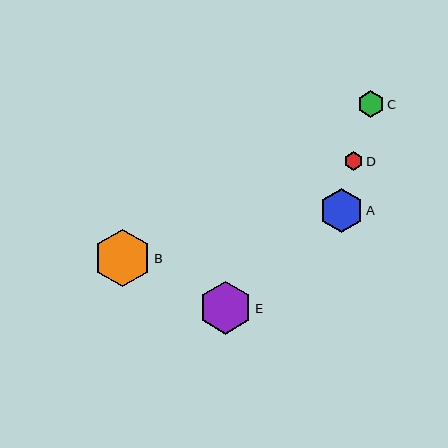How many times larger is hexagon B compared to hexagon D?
Hexagon B is approximately 3.0 times the size of hexagon D.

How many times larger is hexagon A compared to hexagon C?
Hexagon A is approximately 1.6 times the size of hexagon C.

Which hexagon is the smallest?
Hexagon D is the smallest with a size of approximately 19 pixels.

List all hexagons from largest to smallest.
From largest to smallest: B, E, A, C, D.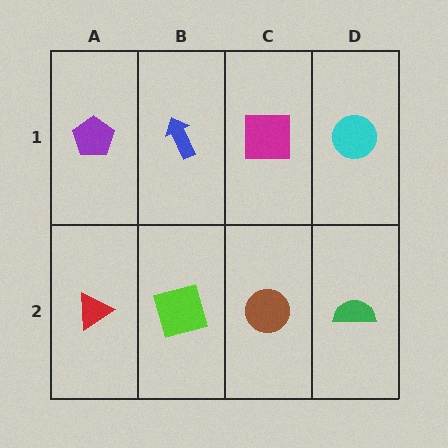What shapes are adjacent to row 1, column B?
A lime square (row 2, column B), a purple pentagon (row 1, column A), a magenta square (row 1, column C).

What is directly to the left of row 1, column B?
A purple pentagon.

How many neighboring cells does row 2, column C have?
3.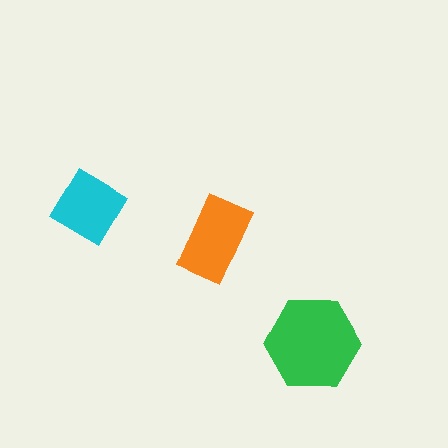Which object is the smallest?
The cyan diamond.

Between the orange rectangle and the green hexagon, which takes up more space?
The green hexagon.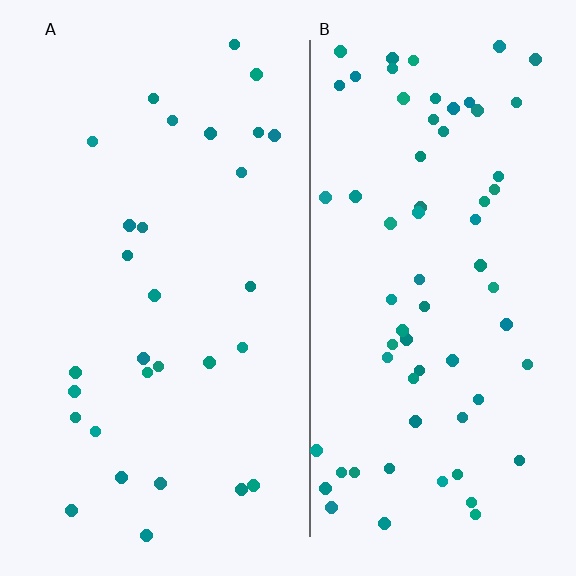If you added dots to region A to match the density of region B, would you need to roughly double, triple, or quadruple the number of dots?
Approximately double.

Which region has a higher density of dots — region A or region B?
B (the right).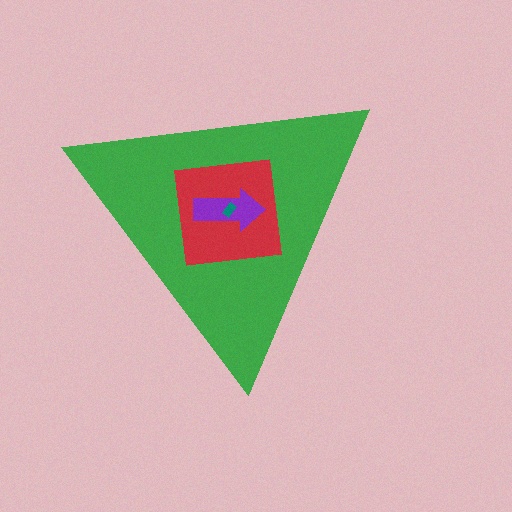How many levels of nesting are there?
4.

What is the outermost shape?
The green triangle.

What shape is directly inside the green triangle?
The red square.